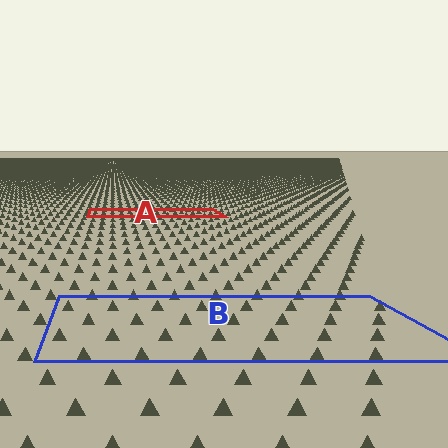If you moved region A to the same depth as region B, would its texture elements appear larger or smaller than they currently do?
They would appear larger. At a closer depth, the same texture elements are projected at a bigger on-screen size.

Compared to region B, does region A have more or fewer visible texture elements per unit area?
Region A has more texture elements per unit area — they are packed more densely because it is farther away.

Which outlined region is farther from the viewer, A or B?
Region A is farther from the viewer — the texture elements inside it appear smaller and more densely packed.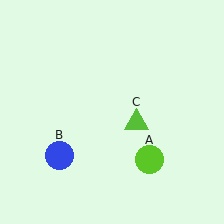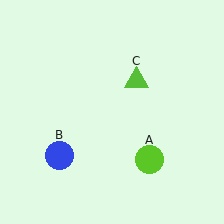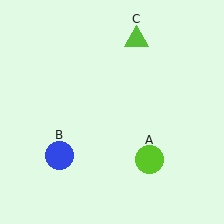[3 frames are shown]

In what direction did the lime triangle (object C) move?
The lime triangle (object C) moved up.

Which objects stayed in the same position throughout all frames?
Lime circle (object A) and blue circle (object B) remained stationary.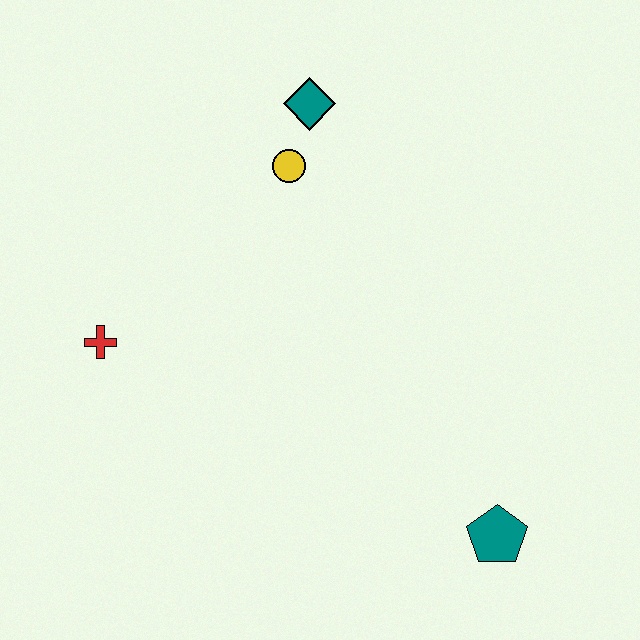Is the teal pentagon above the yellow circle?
No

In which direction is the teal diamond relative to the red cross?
The teal diamond is above the red cross.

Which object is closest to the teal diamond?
The yellow circle is closest to the teal diamond.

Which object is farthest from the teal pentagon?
The teal diamond is farthest from the teal pentagon.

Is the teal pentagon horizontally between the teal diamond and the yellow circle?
No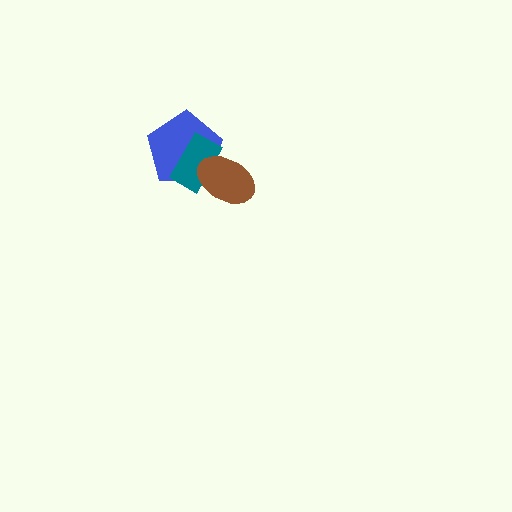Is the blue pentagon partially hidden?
Yes, it is partially covered by another shape.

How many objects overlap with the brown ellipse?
2 objects overlap with the brown ellipse.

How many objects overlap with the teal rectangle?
2 objects overlap with the teal rectangle.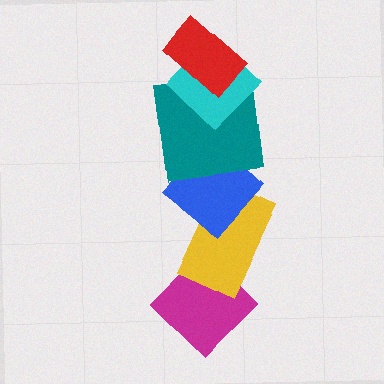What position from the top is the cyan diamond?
The cyan diamond is 2nd from the top.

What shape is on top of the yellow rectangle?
The blue diamond is on top of the yellow rectangle.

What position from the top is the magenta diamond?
The magenta diamond is 6th from the top.